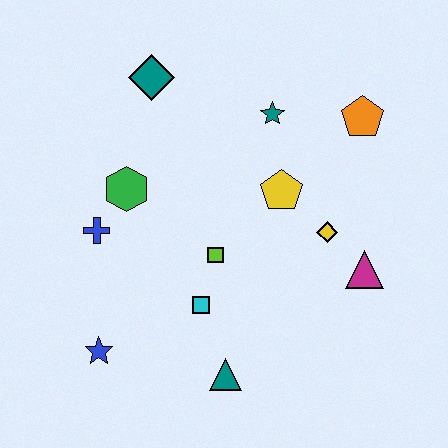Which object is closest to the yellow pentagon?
The yellow diamond is closest to the yellow pentagon.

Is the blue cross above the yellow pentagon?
No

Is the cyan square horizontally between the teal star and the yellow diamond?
No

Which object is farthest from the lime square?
The orange pentagon is farthest from the lime square.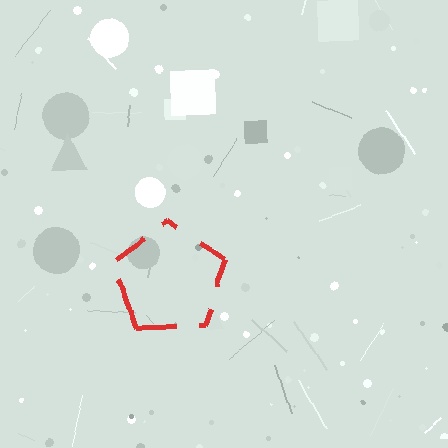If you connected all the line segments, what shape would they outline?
They would outline a pentagon.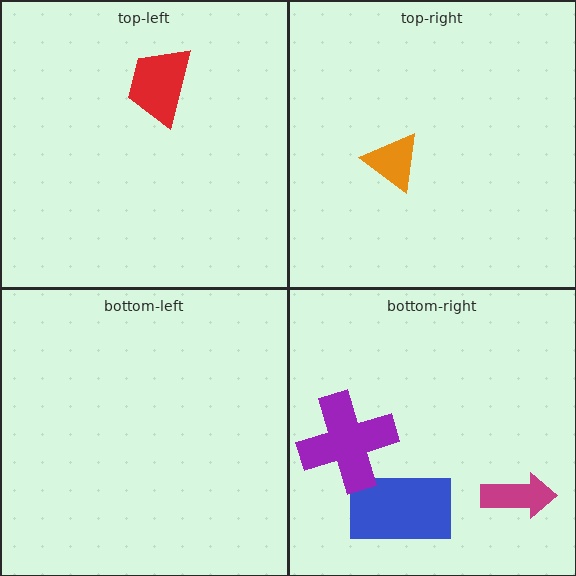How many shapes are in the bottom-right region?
3.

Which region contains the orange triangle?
The top-right region.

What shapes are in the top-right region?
The orange triangle.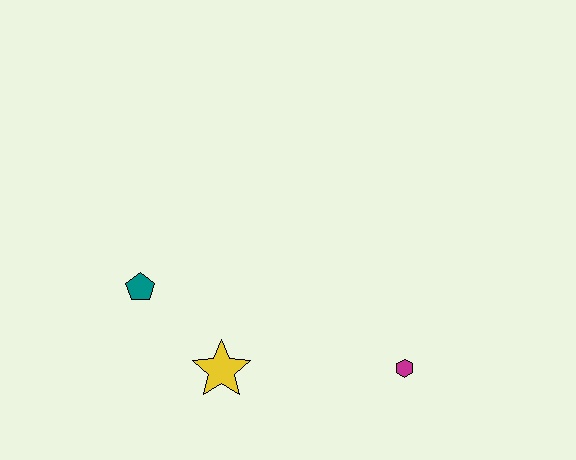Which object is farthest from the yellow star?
The magenta hexagon is farthest from the yellow star.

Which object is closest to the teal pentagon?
The yellow star is closest to the teal pentagon.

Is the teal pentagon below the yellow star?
No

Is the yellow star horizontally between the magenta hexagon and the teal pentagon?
Yes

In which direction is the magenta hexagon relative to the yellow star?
The magenta hexagon is to the right of the yellow star.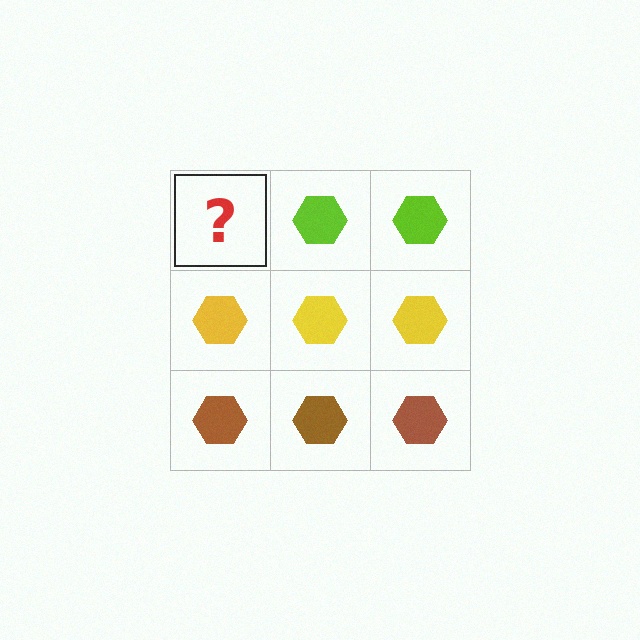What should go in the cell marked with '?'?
The missing cell should contain a lime hexagon.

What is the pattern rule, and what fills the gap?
The rule is that each row has a consistent color. The gap should be filled with a lime hexagon.